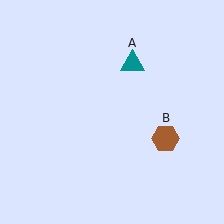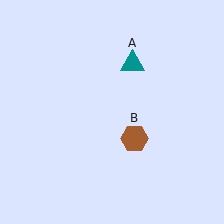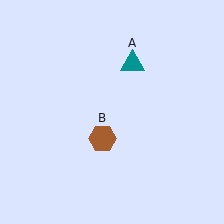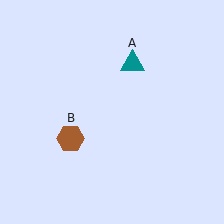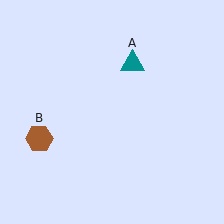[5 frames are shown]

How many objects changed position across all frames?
1 object changed position: brown hexagon (object B).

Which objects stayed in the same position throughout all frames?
Teal triangle (object A) remained stationary.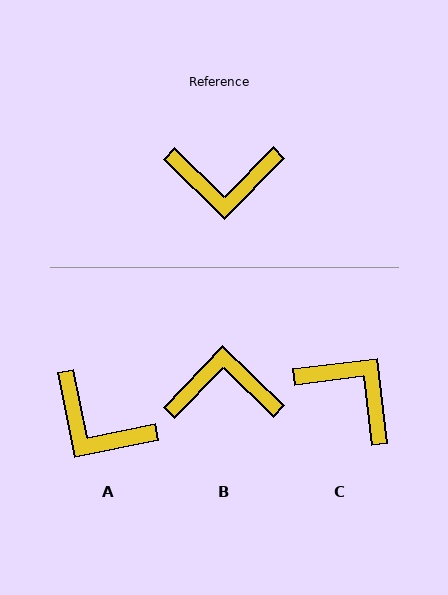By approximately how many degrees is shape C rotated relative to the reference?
Approximately 141 degrees counter-clockwise.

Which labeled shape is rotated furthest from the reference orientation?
B, about 180 degrees away.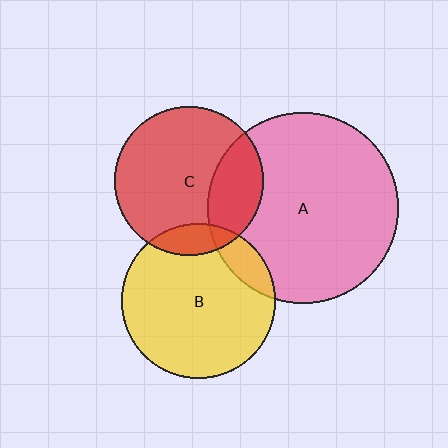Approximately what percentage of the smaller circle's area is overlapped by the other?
Approximately 10%.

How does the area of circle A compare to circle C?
Approximately 1.6 times.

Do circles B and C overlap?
Yes.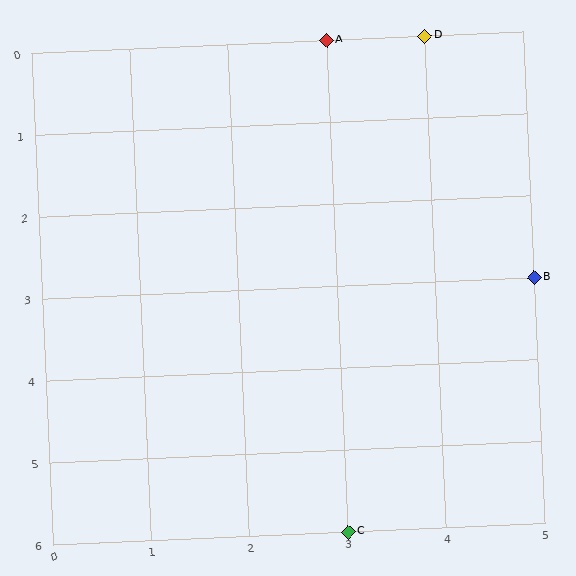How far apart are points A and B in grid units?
Points A and B are 2 columns and 3 rows apart (about 3.6 grid units diagonally).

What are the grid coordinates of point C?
Point C is at grid coordinates (3, 6).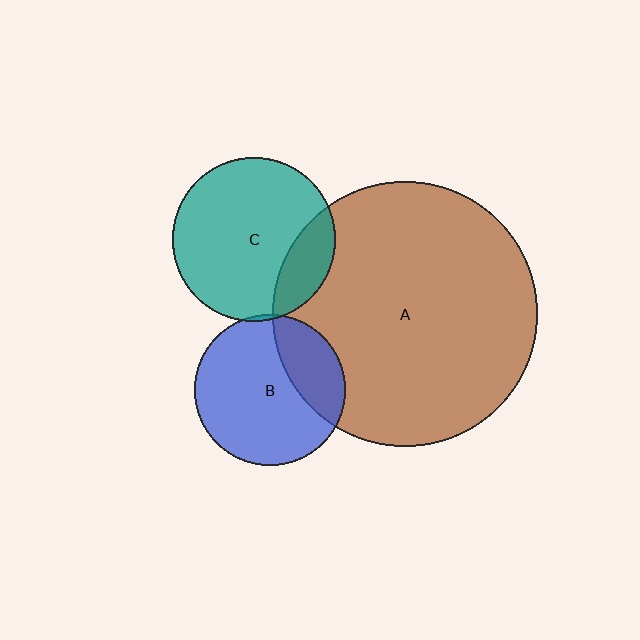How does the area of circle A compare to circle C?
Approximately 2.6 times.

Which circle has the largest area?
Circle A (brown).